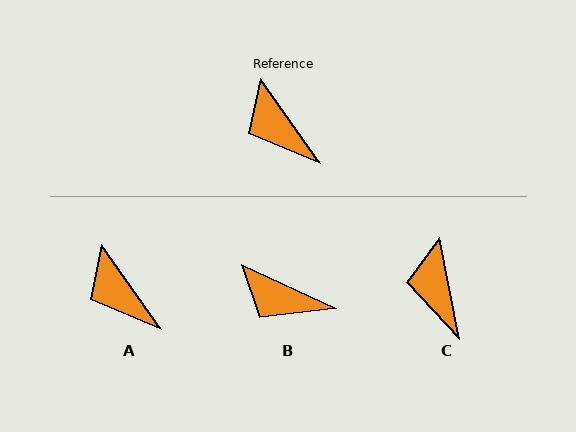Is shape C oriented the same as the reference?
No, it is off by about 24 degrees.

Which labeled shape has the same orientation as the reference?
A.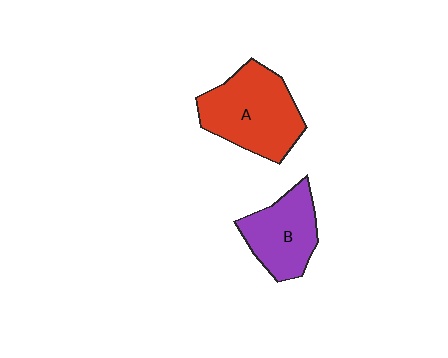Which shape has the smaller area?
Shape B (purple).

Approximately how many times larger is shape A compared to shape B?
Approximately 1.4 times.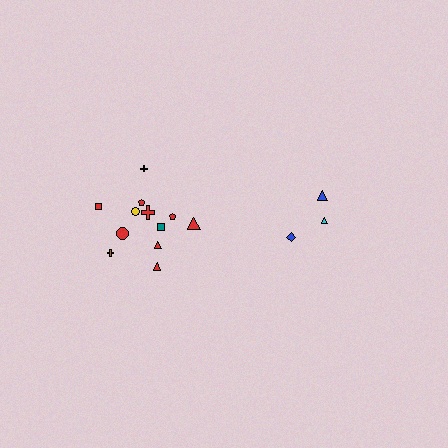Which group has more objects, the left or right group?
The left group.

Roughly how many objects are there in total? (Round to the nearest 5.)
Roughly 15 objects in total.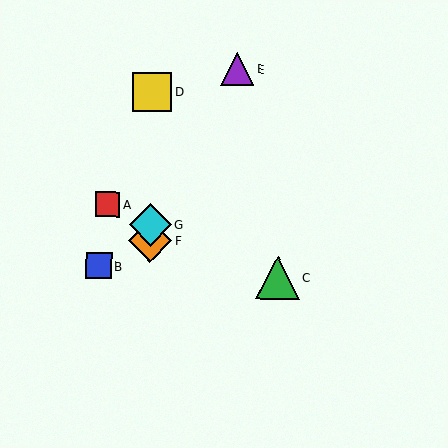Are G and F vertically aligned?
Yes, both are at x≈150.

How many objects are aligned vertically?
3 objects (D, F, G) are aligned vertically.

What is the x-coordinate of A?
Object A is at x≈108.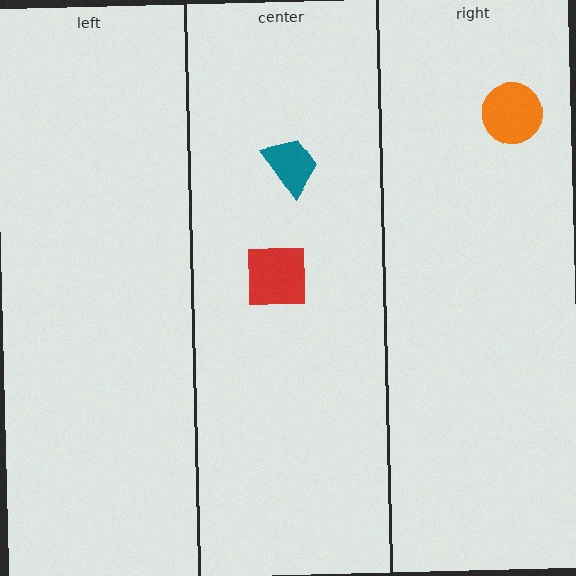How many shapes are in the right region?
1.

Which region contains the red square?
The center region.